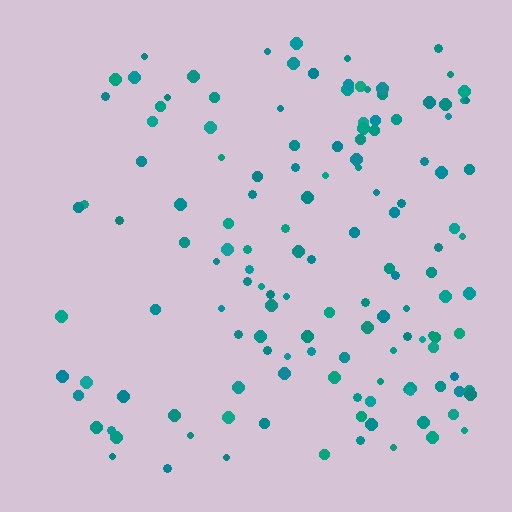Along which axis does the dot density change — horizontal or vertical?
Horizontal.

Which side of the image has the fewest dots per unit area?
The left.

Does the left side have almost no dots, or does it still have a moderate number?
Still a moderate number, just noticeably fewer than the right.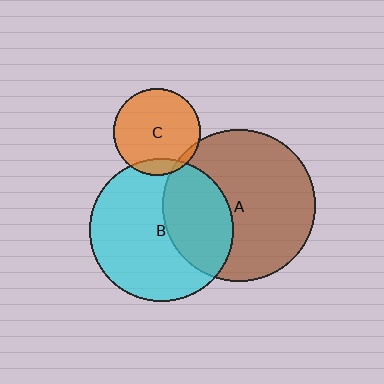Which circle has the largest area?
Circle A (brown).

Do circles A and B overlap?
Yes.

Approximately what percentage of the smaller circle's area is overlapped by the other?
Approximately 35%.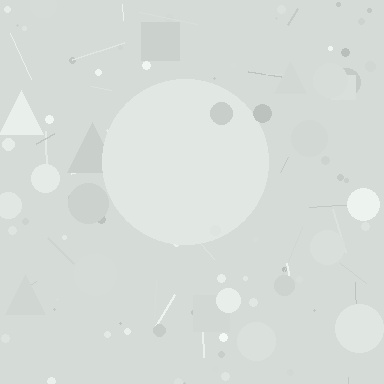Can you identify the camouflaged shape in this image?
The camouflaged shape is a circle.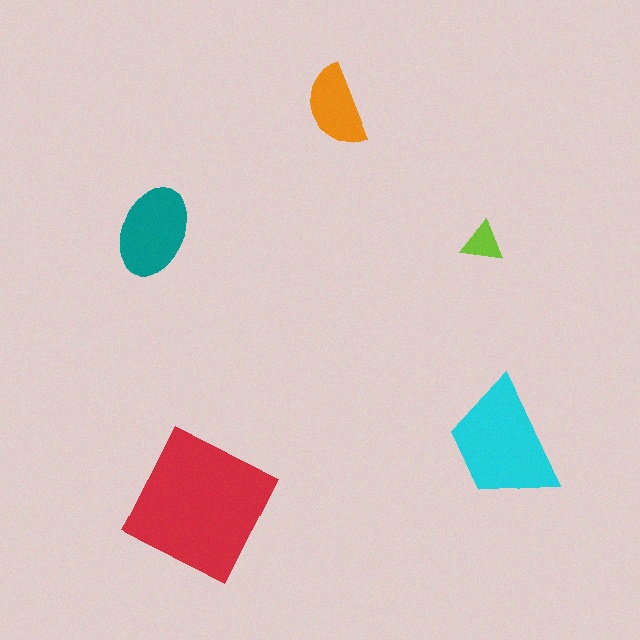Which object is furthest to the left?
The teal ellipse is leftmost.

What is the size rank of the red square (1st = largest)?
1st.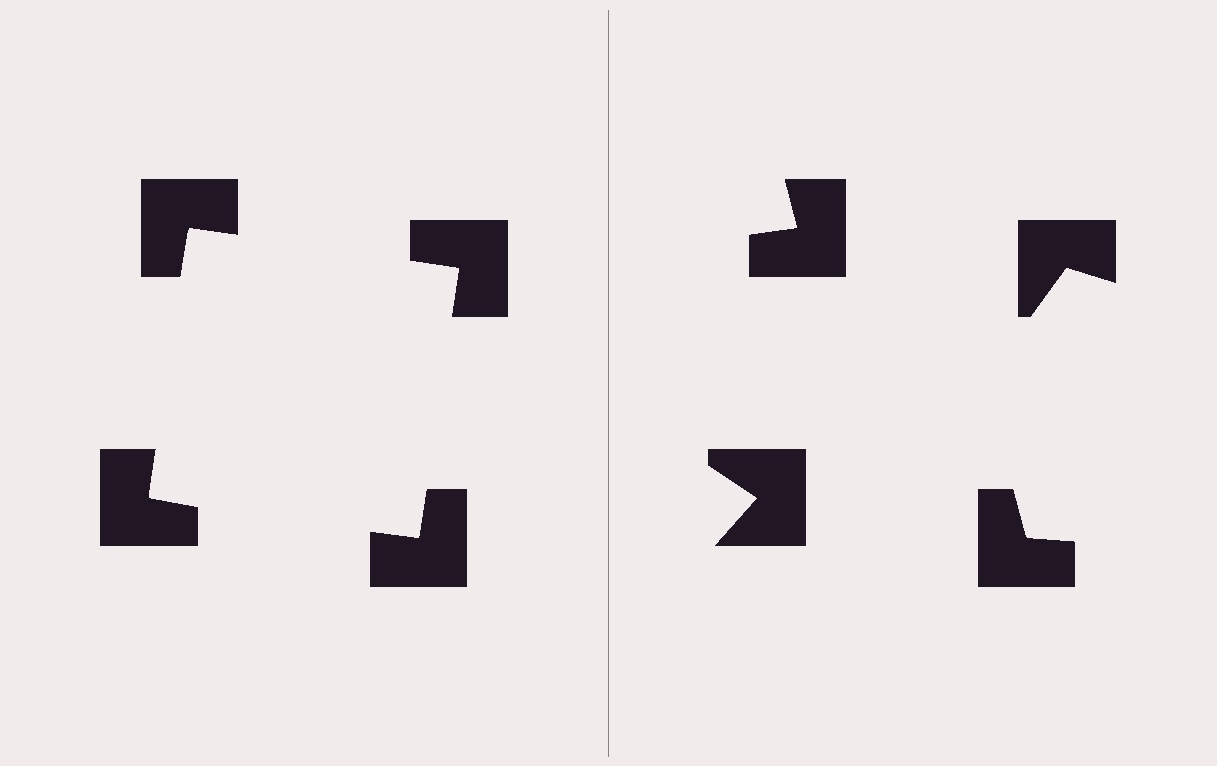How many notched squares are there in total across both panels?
8 — 4 on each side.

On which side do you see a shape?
An illusory square appears on the left side. On the right side the wedge cuts are rotated, so no coherent shape forms.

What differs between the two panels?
The notched squares are positioned identically on both sides; only the wedge orientations differ. On the left they align to a square; on the right they are misaligned.